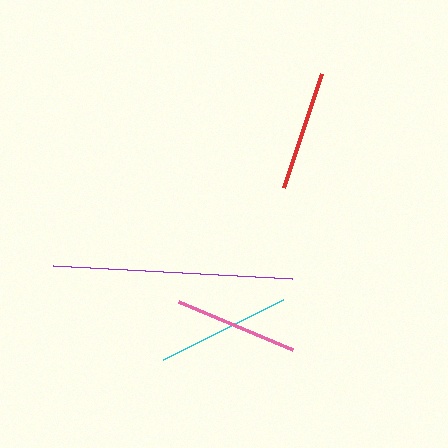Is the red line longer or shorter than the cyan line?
The cyan line is longer than the red line.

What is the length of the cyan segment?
The cyan segment is approximately 134 pixels long.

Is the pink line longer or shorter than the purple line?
The purple line is longer than the pink line.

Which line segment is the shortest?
The red line is the shortest at approximately 121 pixels.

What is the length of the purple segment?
The purple segment is approximately 239 pixels long.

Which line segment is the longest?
The purple line is the longest at approximately 239 pixels.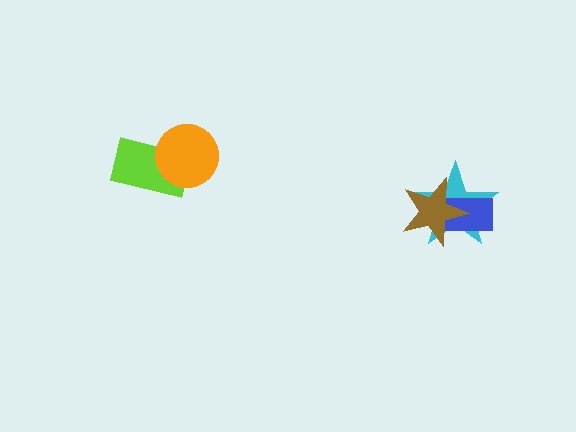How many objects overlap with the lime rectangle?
1 object overlaps with the lime rectangle.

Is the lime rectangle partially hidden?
Yes, it is partially covered by another shape.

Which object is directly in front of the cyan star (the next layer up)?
The blue rectangle is directly in front of the cyan star.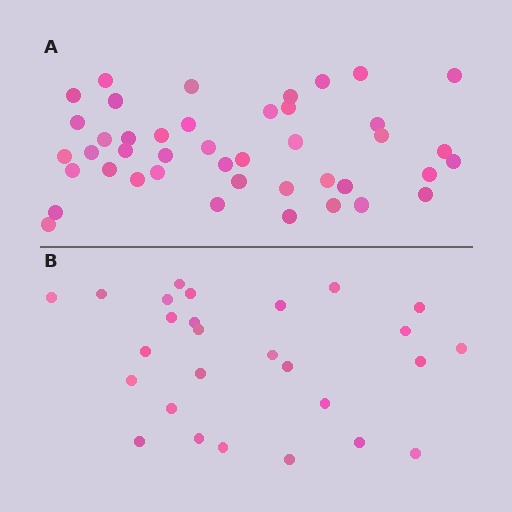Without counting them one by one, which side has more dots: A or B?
Region A (the top region) has more dots.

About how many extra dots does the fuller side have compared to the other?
Region A has approximately 15 more dots than region B.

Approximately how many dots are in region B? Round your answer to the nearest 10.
About 30 dots. (The exact count is 27, which rounds to 30.)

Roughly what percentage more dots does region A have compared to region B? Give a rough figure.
About 60% more.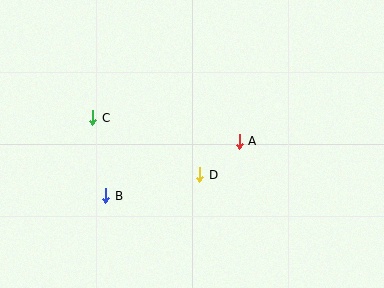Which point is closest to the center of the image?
Point D at (200, 175) is closest to the center.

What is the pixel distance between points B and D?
The distance between B and D is 96 pixels.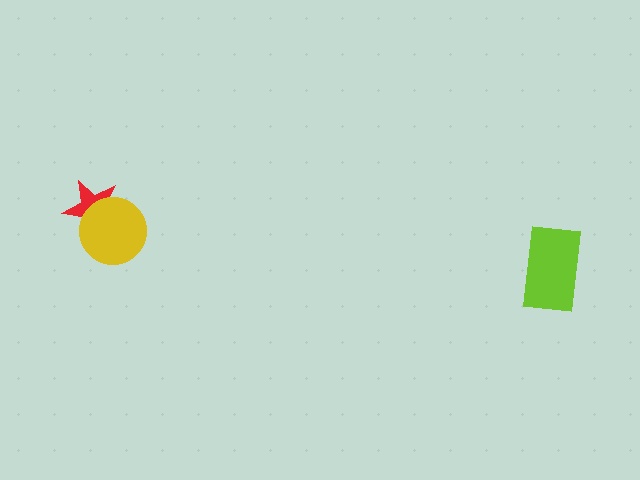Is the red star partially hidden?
Yes, it is partially covered by another shape.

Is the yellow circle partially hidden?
No, no other shape covers it.